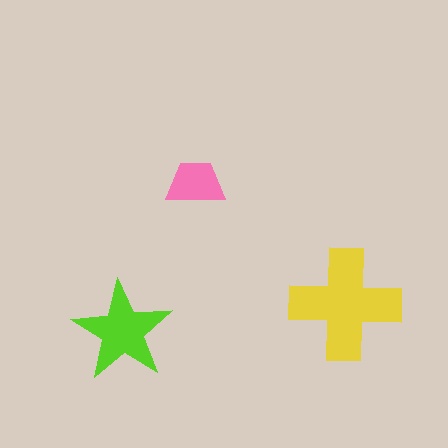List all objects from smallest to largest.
The pink trapezoid, the lime star, the yellow cross.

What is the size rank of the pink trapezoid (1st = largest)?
3rd.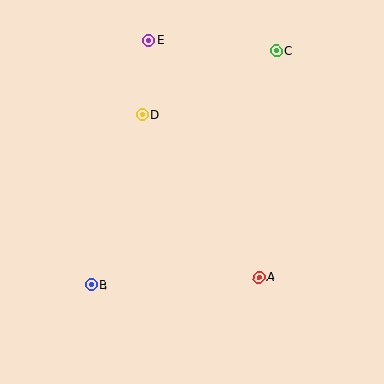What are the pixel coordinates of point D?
Point D is at (143, 115).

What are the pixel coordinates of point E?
Point E is at (149, 40).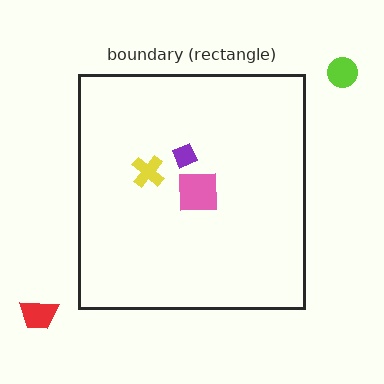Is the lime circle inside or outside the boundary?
Outside.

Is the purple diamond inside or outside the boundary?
Inside.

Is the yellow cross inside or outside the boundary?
Inside.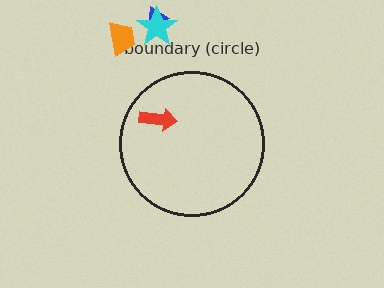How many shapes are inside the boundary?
1 inside, 3 outside.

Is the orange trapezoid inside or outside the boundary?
Outside.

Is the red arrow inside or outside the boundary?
Inside.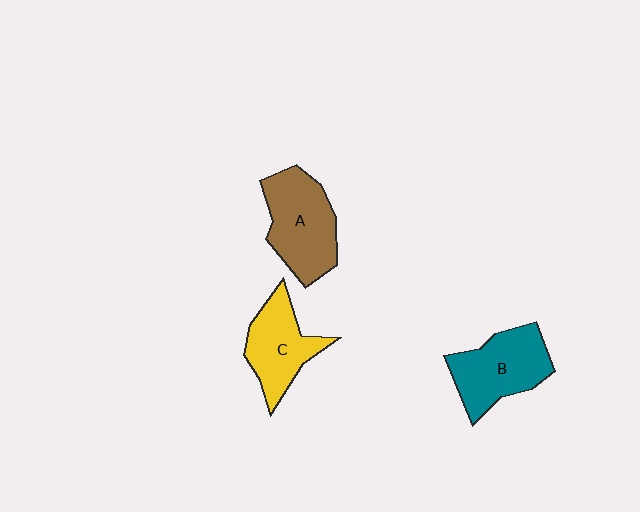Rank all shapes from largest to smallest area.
From largest to smallest: A (brown), B (teal), C (yellow).